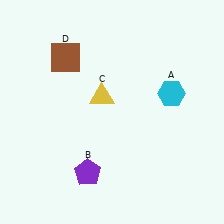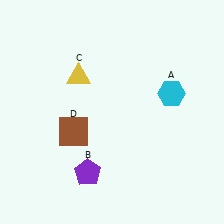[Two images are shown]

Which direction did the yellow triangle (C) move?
The yellow triangle (C) moved left.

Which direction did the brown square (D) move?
The brown square (D) moved down.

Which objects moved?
The objects that moved are: the yellow triangle (C), the brown square (D).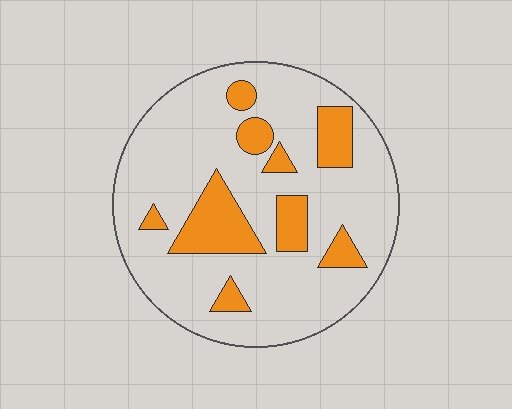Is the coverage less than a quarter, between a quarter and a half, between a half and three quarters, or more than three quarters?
Less than a quarter.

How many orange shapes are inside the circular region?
9.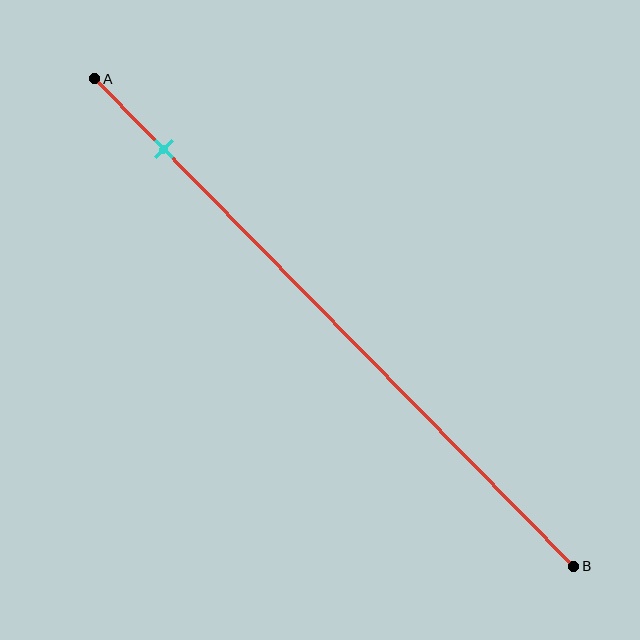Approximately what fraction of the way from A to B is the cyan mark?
The cyan mark is approximately 15% of the way from A to B.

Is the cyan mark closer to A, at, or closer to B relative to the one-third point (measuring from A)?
The cyan mark is closer to point A than the one-third point of segment AB.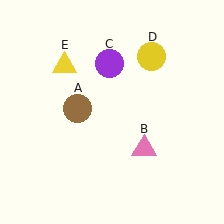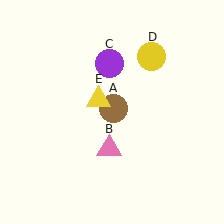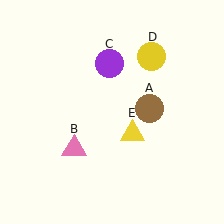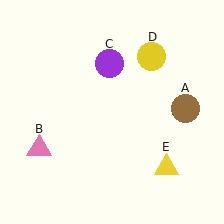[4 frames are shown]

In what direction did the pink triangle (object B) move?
The pink triangle (object B) moved left.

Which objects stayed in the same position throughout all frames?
Purple circle (object C) and yellow circle (object D) remained stationary.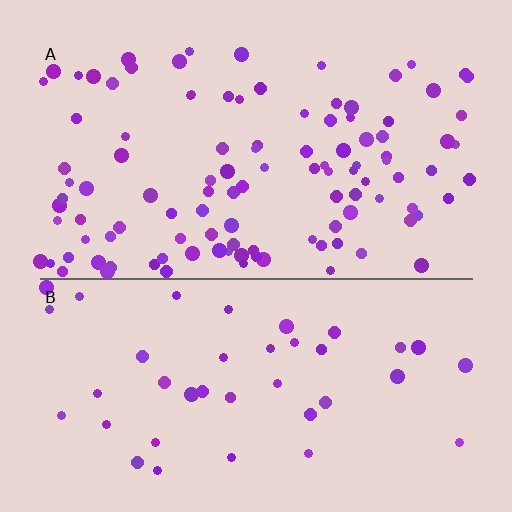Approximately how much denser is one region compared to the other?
Approximately 2.7× — region A over region B.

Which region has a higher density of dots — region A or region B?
A (the top).